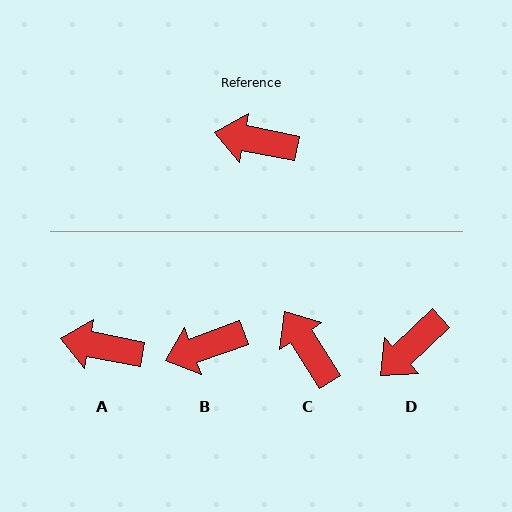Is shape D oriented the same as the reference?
No, it is off by about 54 degrees.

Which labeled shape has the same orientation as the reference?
A.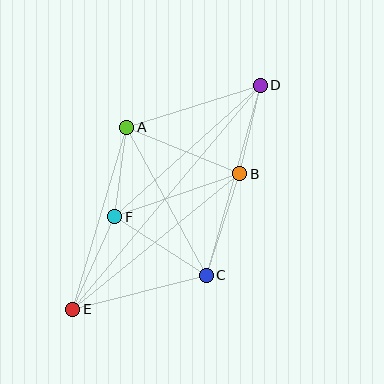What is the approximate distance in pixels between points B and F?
The distance between B and F is approximately 133 pixels.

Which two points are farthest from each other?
Points D and E are farthest from each other.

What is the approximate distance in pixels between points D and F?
The distance between D and F is approximately 196 pixels.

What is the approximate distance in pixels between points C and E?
The distance between C and E is approximately 138 pixels.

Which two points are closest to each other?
Points A and F are closest to each other.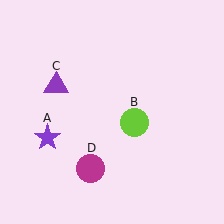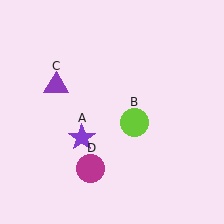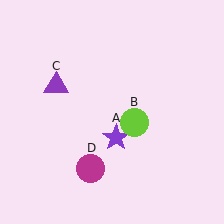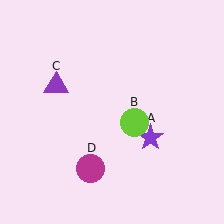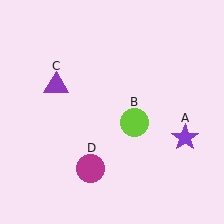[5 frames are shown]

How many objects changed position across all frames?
1 object changed position: purple star (object A).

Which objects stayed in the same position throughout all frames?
Lime circle (object B) and purple triangle (object C) and magenta circle (object D) remained stationary.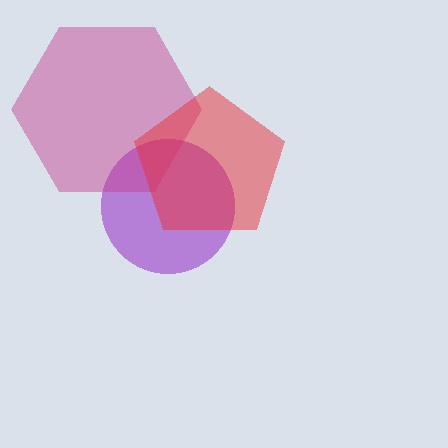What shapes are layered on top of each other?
The layered shapes are: a purple circle, a magenta hexagon, a red pentagon.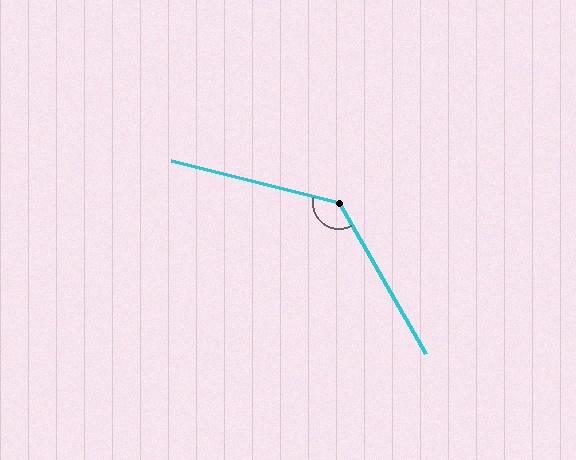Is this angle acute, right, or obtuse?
It is obtuse.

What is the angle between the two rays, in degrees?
Approximately 134 degrees.